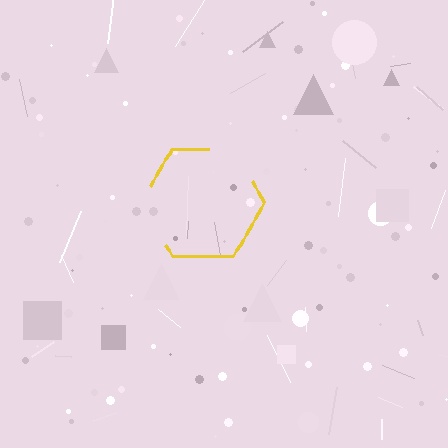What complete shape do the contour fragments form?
The contour fragments form a hexagon.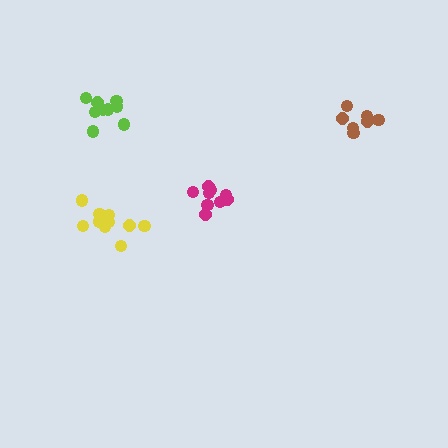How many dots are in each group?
Group 1: 10 dots, Group 2: 10 dots, Group 3: 7 dots, Group 4: 9 dots (36 total).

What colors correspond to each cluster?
The clusters are colored: magenta, yellow, brown, lime.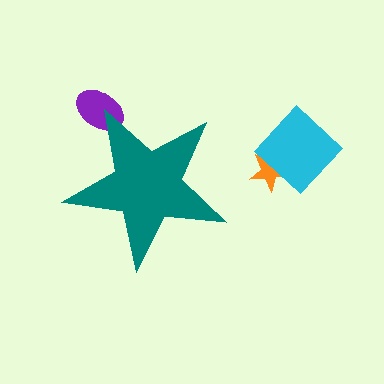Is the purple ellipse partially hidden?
Yes, the purple ellipse is partially hidden behind the teal star.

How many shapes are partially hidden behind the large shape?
1 shape is partially hidden.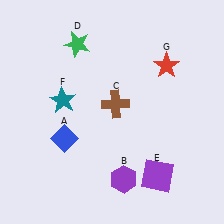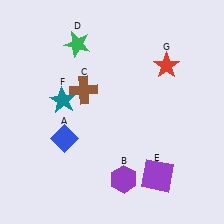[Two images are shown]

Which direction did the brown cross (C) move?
The brown cross (C) moved left.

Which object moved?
The brown cross (C) moved left.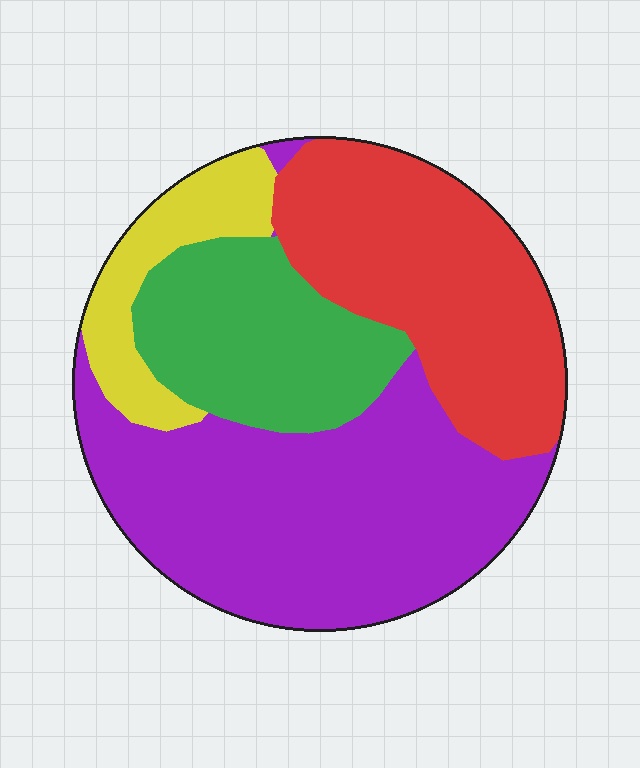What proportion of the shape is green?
Green covers 19% of the shape.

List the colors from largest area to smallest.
From largest to smallest: purple, red, green, yellow.